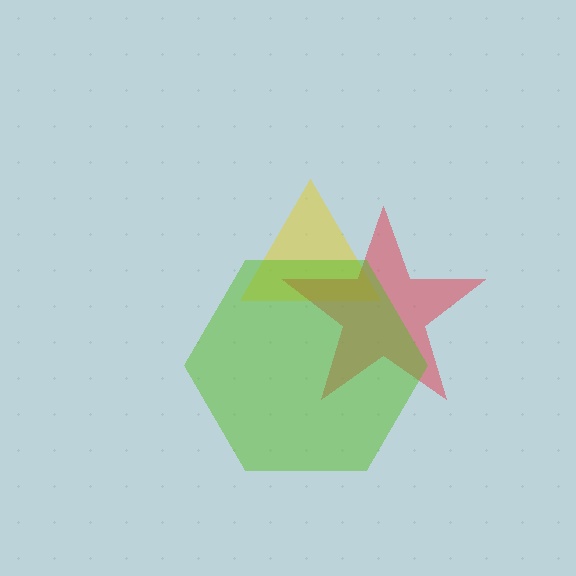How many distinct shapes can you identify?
There are 3 distinct shapes: a yellow triangle, a red star, a lime hexagon.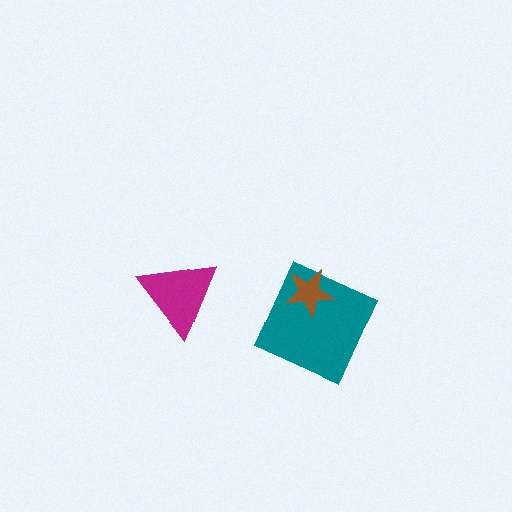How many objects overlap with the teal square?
1 object overlaps with the teal square.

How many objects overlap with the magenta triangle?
0 objects overlap with the magenta triangle.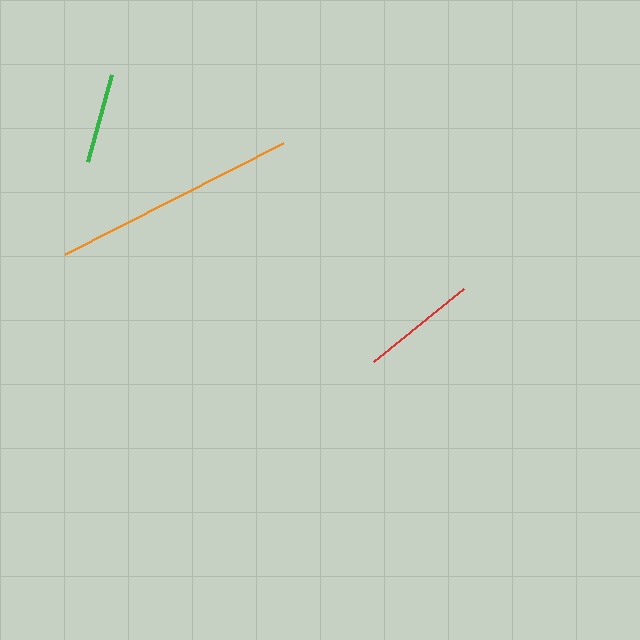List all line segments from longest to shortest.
From longest to shortest: orange, red, green.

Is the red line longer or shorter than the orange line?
The orange line is longer than the red line.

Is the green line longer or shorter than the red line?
The red line is longer than the green line.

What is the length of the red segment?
The red segment is approximately 116 pixels long.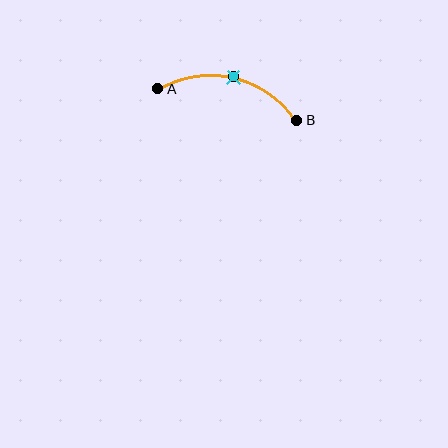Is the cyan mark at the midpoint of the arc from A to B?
Yes. The cyan mark lies on the arc at equal arc-length from both A and B — it is the arc midpoint.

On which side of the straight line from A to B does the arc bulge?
The arc bulges above the straight line connecting A and B.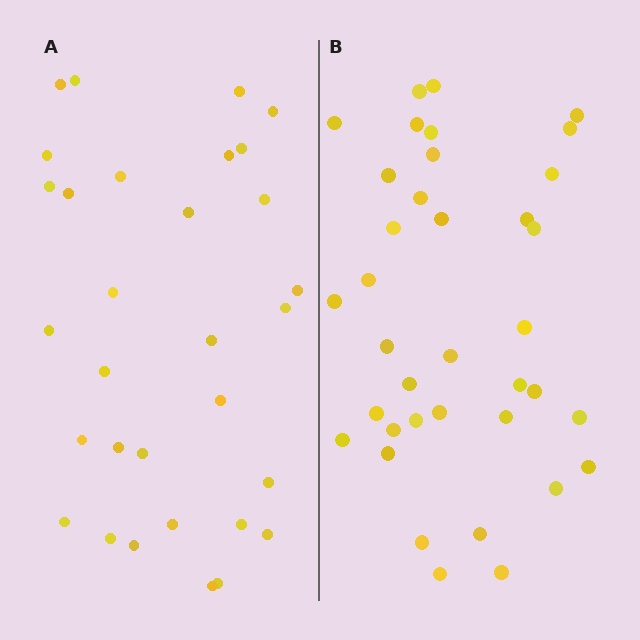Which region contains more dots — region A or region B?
Region B (the right region) has more dots.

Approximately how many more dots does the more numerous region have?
Region B has about 6 more dots than region A.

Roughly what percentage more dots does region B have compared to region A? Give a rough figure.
About 20% more.